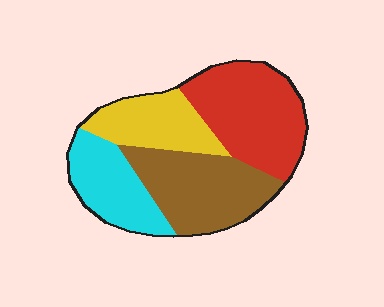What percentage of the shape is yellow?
Yellow takes up between a sixth and a third of the shape.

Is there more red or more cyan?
Red.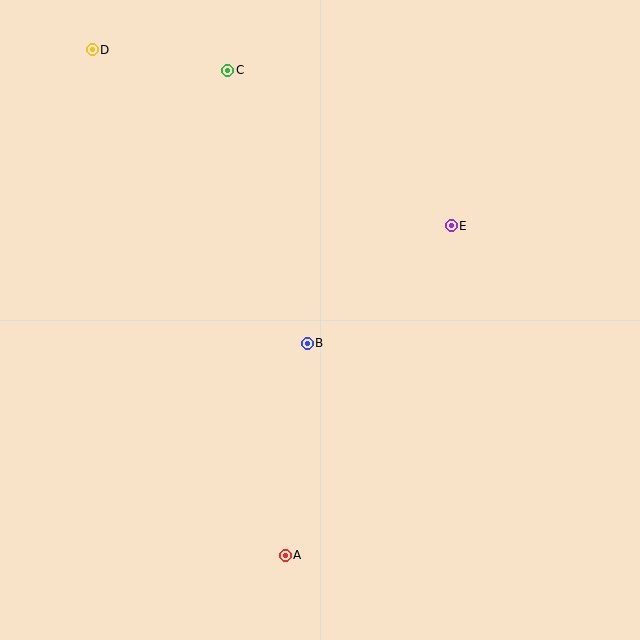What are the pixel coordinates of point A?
Point A is at (285, 555).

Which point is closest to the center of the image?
Point B at (307, 343) is closest to the center.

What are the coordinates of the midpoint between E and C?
The midpoint between E and C is at (340, 148).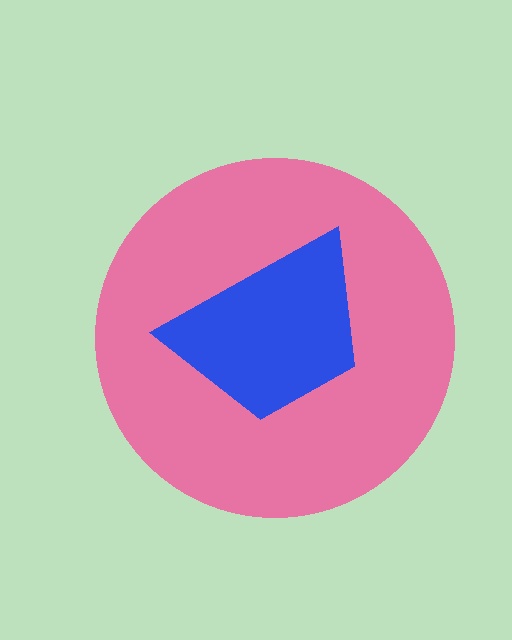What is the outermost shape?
The pink circle.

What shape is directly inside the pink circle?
The blue trapezoid.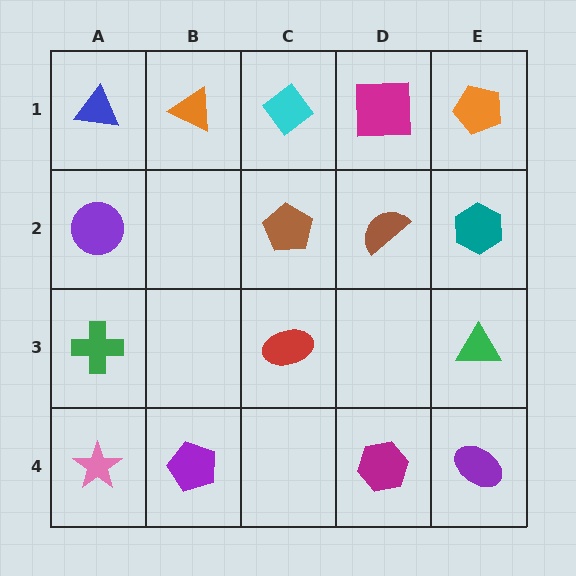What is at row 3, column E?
A green triangle.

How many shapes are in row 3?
3 shapes.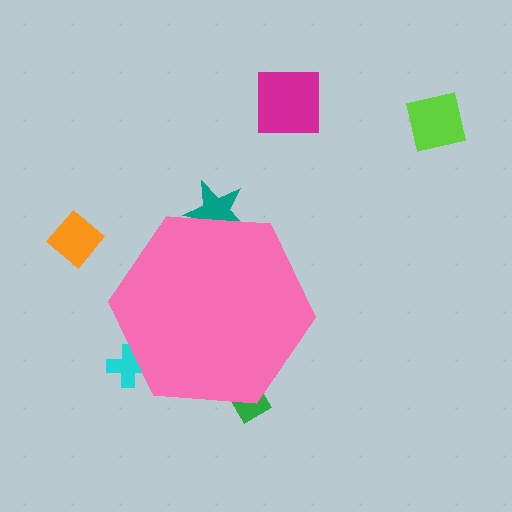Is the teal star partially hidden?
Yes, the teal star is partially hidden behind the pink hexagon.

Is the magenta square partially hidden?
No, the magenta square is fully visible.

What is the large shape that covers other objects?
A pink hexagon.